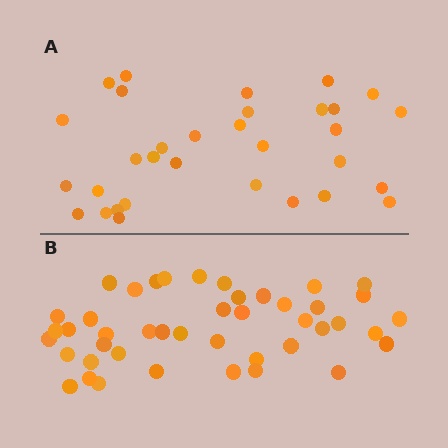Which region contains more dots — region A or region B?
Region B (the bottom region) has more dots.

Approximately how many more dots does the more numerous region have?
Region B has roughly 12 or so more dots than region A.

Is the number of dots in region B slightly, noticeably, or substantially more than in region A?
Region B has noticeably more, but not dramatically so. The ratio is roughly 1.4 to 1.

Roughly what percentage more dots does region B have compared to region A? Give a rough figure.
About 40% more.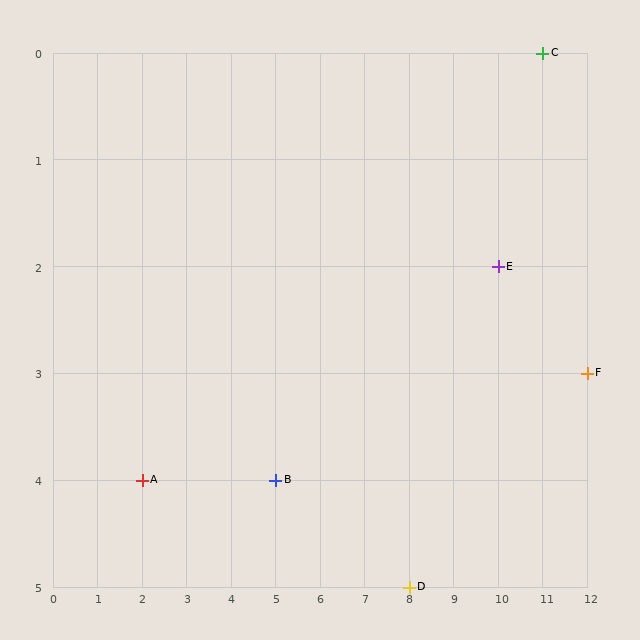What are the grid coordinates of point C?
Point C is at grid coordinates (11, 0).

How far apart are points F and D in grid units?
Points F and D are 4 columns and 2 rows apart (about 4.5 grid units diagonally).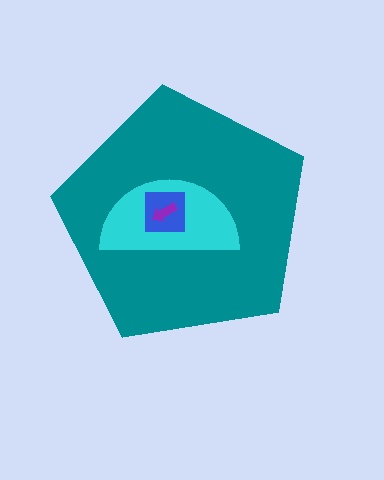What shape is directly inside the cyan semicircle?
The blue square.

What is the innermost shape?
The purple arrow.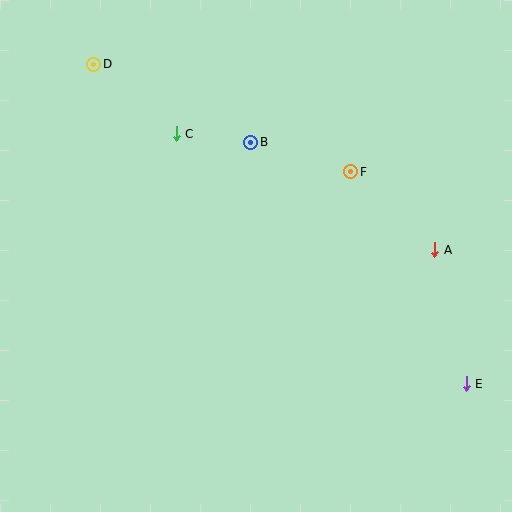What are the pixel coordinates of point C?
Point C is at (176, 134).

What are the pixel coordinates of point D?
Point D is at (94, 64).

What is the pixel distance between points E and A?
The distance between E and A is 138 pixels.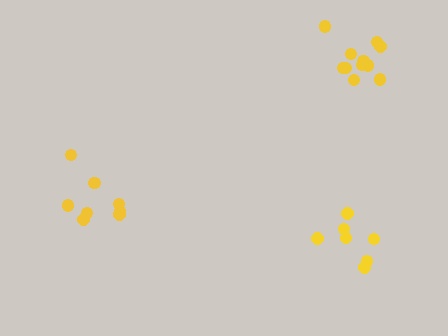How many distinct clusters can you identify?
There are 3 distinct clusters.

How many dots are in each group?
Group 1: 8 dots, Group 2: 11 dots, Group 3: 7 dots (26 total).